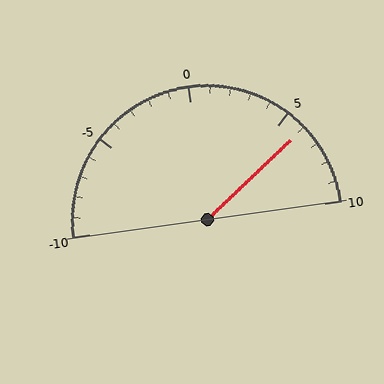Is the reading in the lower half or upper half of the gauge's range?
The reading is in the upper half of the range (-10 to 10).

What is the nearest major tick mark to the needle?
The nearest major tick mark is 5.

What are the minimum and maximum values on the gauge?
The gauge ranges from -10 to 10.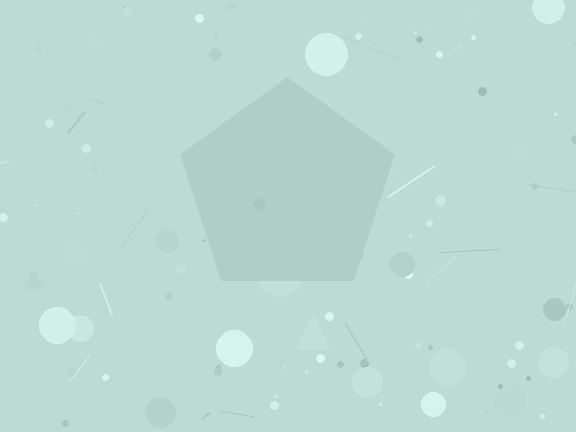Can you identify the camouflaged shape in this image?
The camouflaged shape is a pentagon.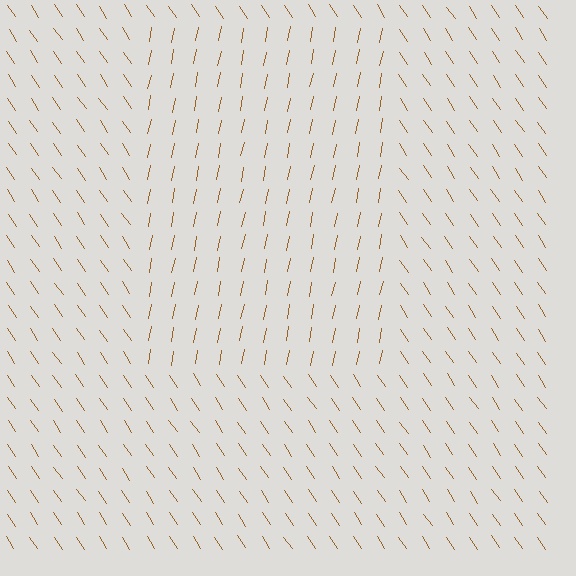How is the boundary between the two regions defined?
The boundary is defined purely by a change in line orientation (approximately 45 degrees difference). All lines are the same color and thickness.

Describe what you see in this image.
The image is filled with small brown line segments. A rectangle region in the image has lines oriented differently from the surrounding lines, creating a visible texture boundary.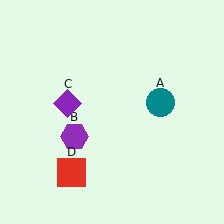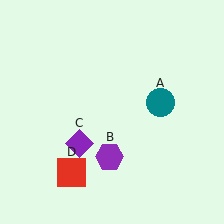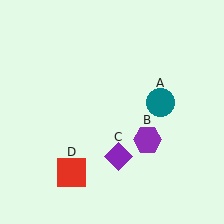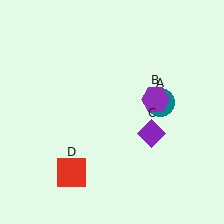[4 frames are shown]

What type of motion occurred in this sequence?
The purple hexagon (object B), purple diamond (object C) rotated counterclockwise around the center of the scene.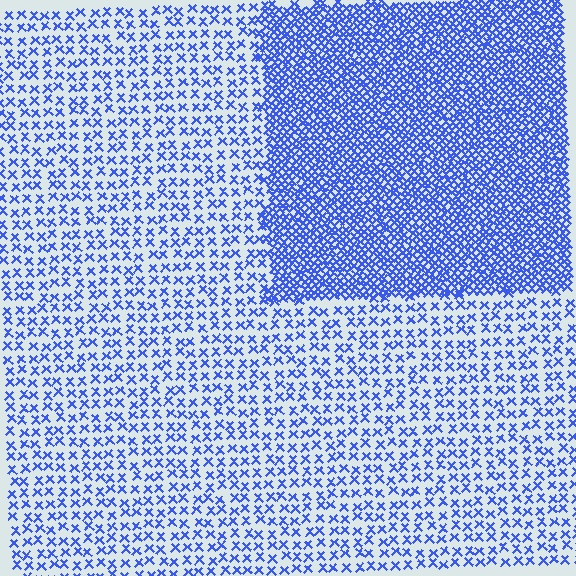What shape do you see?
I see a rectangle.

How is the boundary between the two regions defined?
The boundary is defined by a change in element density (approximately 2.8x ratio). All elements are the same color, size, and shape.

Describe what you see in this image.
The image contains small blue elements arranged at two different densities. A rectangle-shaped region is visible where the elements are more densely packed than the surrounding area.